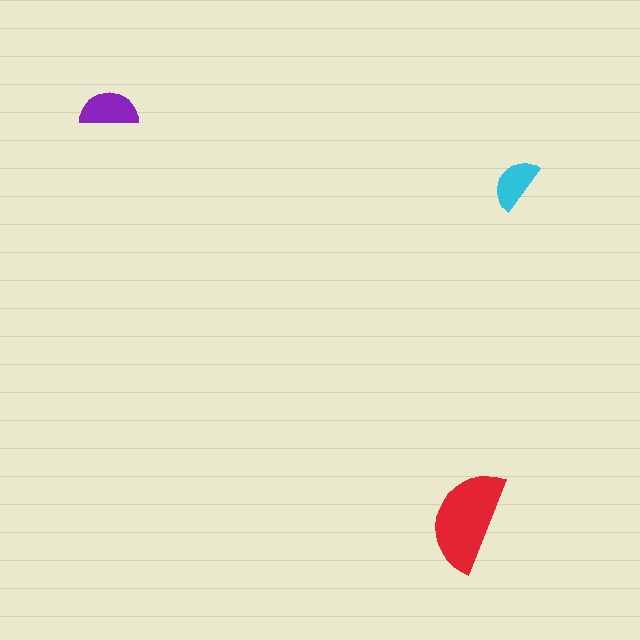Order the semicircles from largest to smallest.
the red one, the purple one, the cyan one.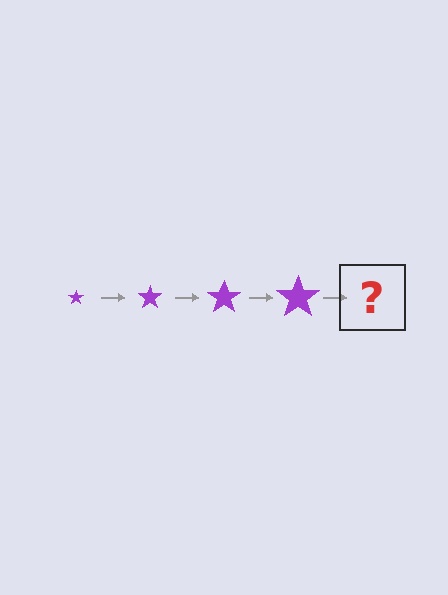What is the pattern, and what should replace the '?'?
The pattern is that the star gets progressively larger each step. The '?' should be a purple star, larger than the previous one.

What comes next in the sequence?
The next element should be a purple star, larger than the previous one.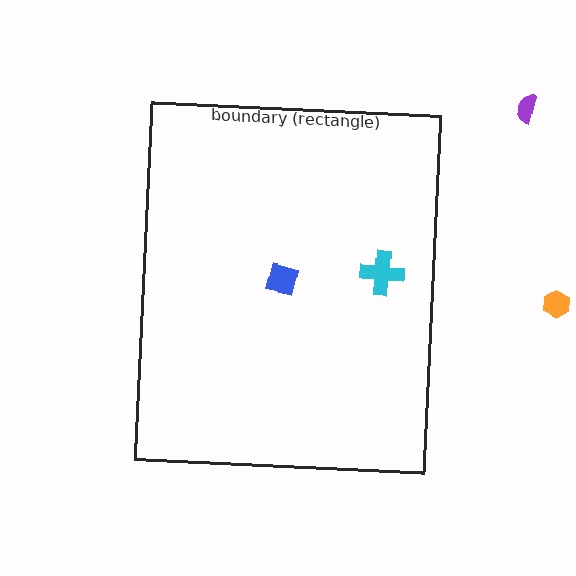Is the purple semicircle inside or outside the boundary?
Outside.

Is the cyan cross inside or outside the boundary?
Inside.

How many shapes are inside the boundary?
2 inside, 2 outside.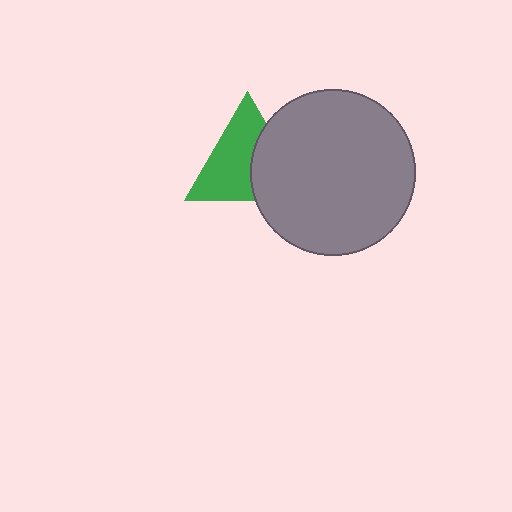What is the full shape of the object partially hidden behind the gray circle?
The partially hidden object is a green triangle.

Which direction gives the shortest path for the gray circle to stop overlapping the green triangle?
Moving right gives the shortest separation.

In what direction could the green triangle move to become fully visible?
The green triangle could move left. That would shift it out from behind the gray circle entirely.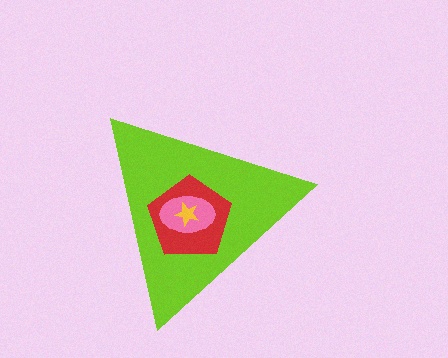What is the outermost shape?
The lime triangle.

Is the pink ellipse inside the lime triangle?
Yes.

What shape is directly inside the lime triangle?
The red pentagon.